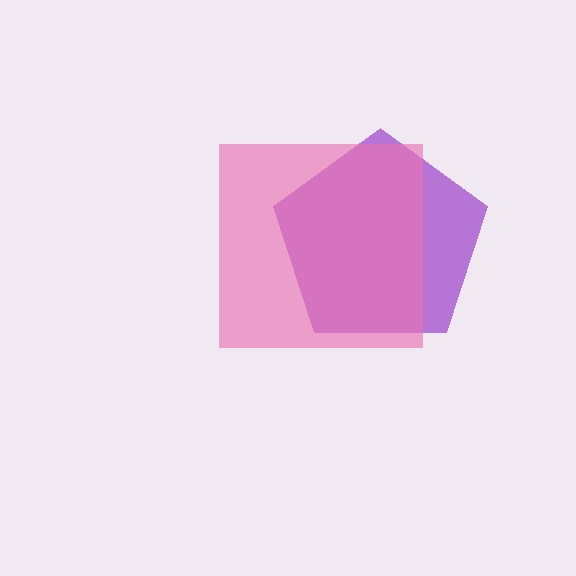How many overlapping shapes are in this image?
There are 2 overlapping shapes in the image.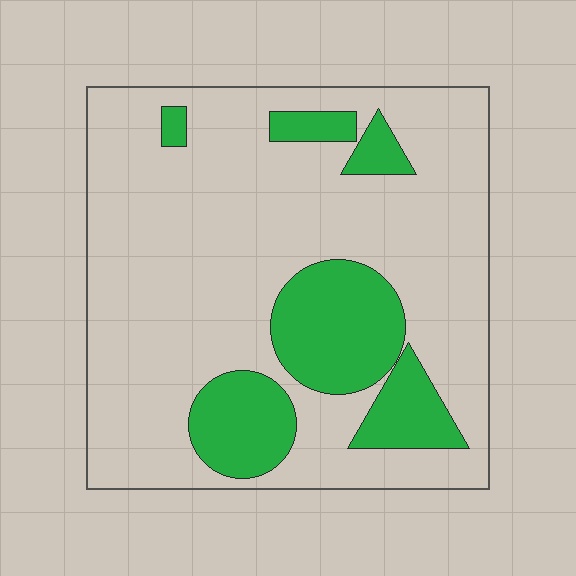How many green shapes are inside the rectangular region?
6.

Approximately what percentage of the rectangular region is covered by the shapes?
Approximately 25%.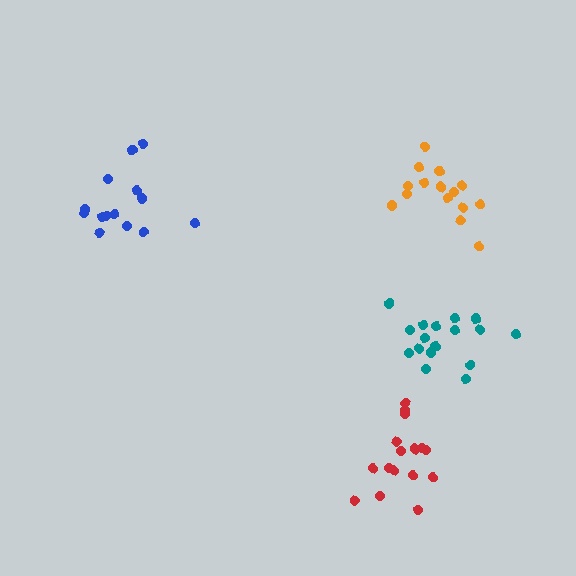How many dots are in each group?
Group 1: 17 dots, Group 2: 14 dots, Group 3: 16 dots, Group 4: 15 dots (62 total).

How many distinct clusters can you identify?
There are 4 distinct clusters.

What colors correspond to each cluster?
The clusters are colored: teal, blue, red, orange.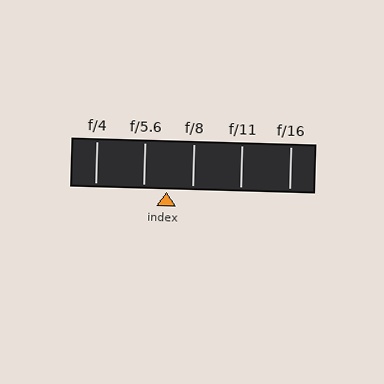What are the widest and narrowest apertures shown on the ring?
The widest aperture shown is f/4 and the narrowest is f/16.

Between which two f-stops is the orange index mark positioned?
The index mark is between f/5.6 and f/8.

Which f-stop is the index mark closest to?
The index mark is closest to f/5.6.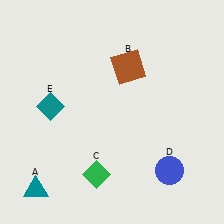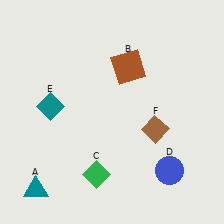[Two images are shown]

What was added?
A brown diamond (F) was added in Image 2.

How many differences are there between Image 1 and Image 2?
There is 1 difference between the two images.